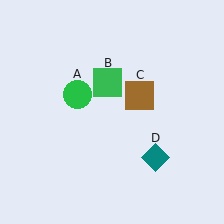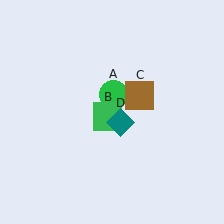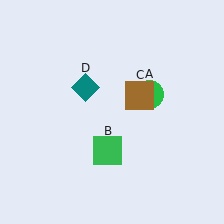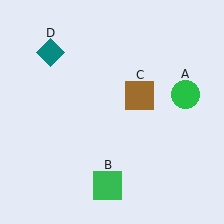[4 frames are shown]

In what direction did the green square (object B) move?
The green square (object B) moved down.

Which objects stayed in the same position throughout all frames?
Brown square (object C) remained stationary.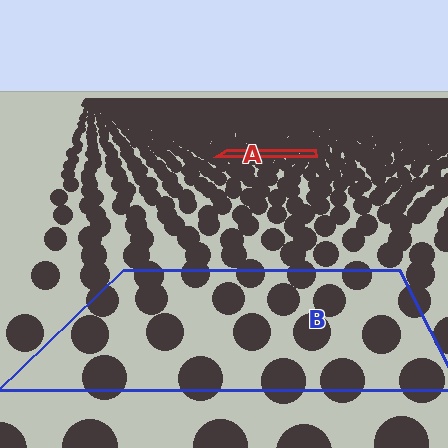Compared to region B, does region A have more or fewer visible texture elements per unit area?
Region A has more texture elements per unit area — they are packed more densely because it is farther away.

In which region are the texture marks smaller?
The texture marks are smaller in region A, because it is farther away.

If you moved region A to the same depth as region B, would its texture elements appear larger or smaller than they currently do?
They would appear larger. At a closer depth, the same texture elements are projected at a bigger on-screen size.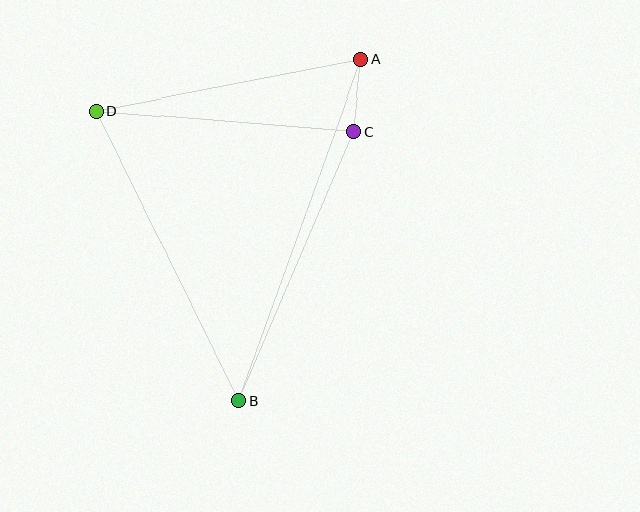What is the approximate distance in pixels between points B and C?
The distance between B and C is approximately 292 pixels.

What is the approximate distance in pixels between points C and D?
The distance between C and D is approximately 259 pixels.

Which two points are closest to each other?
Points A and C are closest to each other.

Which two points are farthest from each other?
Points A and B are farthest from each other.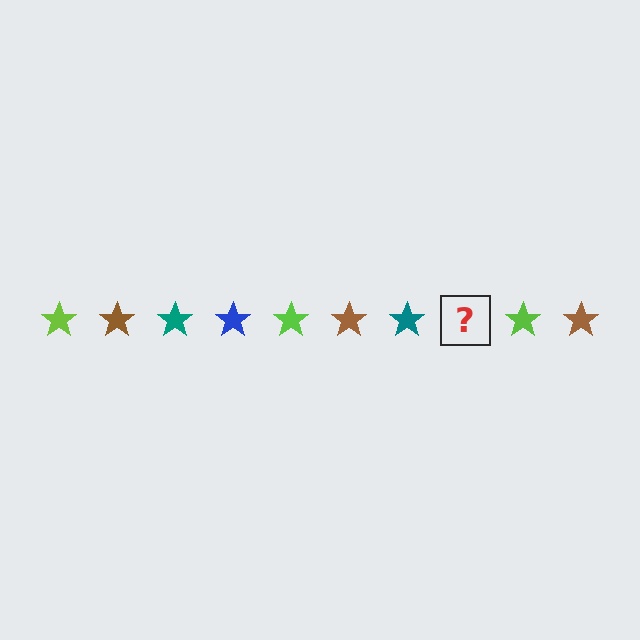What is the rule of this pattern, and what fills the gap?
The rule is that the pattern cycles through lime, brown, teal, blue stars. The gap should be filled with a blue star.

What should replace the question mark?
The question mark should be replaced with a blue star.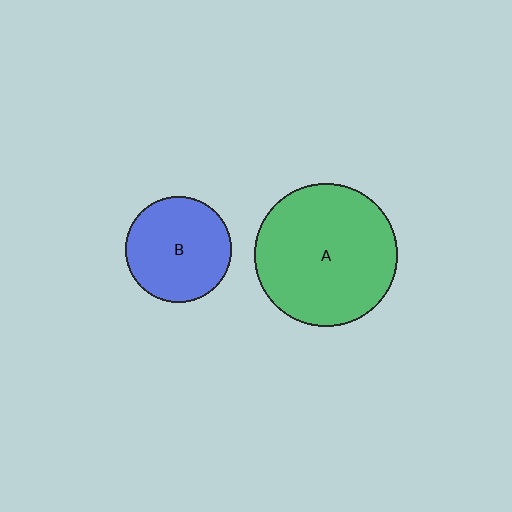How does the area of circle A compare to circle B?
Approximately 1.8 times.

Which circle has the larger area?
Circle A (green).